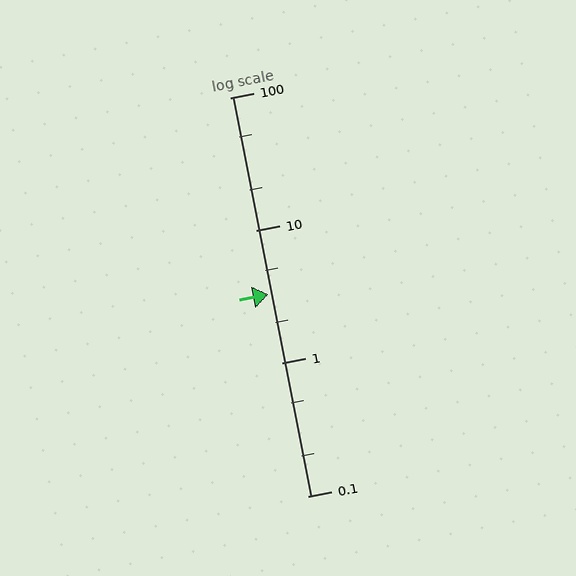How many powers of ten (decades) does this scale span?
The scale spans 3 decades, from 0.1 to 100.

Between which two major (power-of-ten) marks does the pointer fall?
The pointer is between 1 and 10.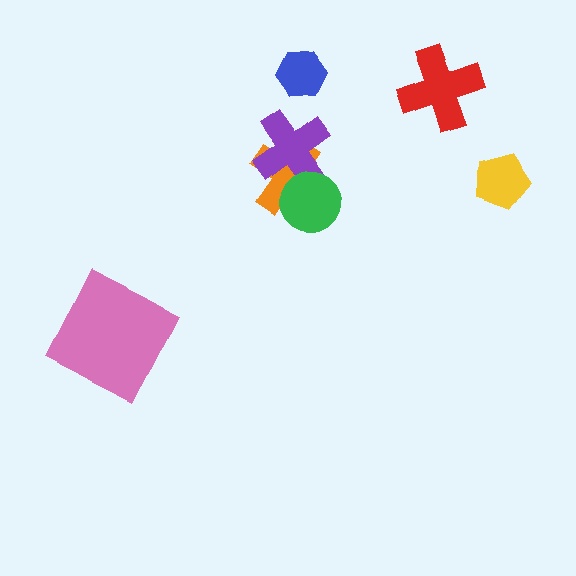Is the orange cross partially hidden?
Yes, it is partially covered by another shape.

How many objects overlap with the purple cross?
2 objects overlap with the purple cross.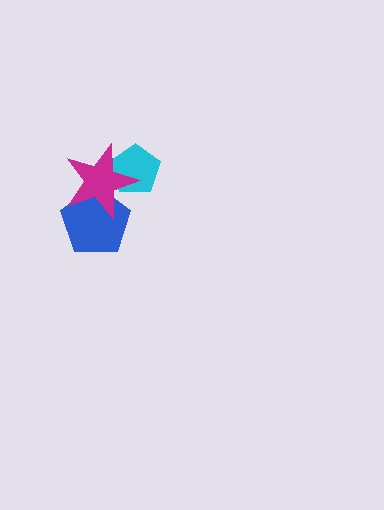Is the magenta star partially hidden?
No, no other shape covers it.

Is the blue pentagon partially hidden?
Yes, it is partially covered by another shape.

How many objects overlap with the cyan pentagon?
1 object overlaps with the cyan pentagon.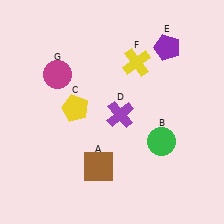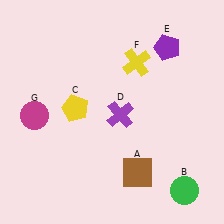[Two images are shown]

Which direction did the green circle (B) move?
The green circle (B) moved down.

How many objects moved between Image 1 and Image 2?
3 objects moved between the two images.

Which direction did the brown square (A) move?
The brown square (A) moved right.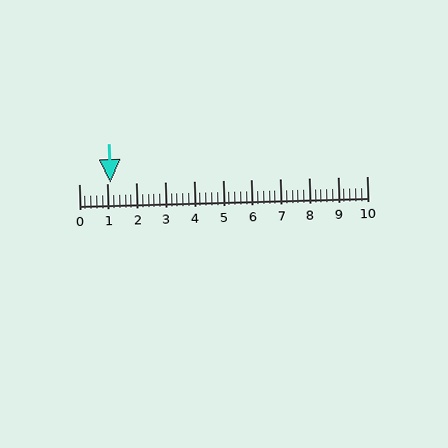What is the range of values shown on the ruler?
The ruler shows values from 0 to 10.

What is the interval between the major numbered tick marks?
The major tick marks are spaced 1 units apart.